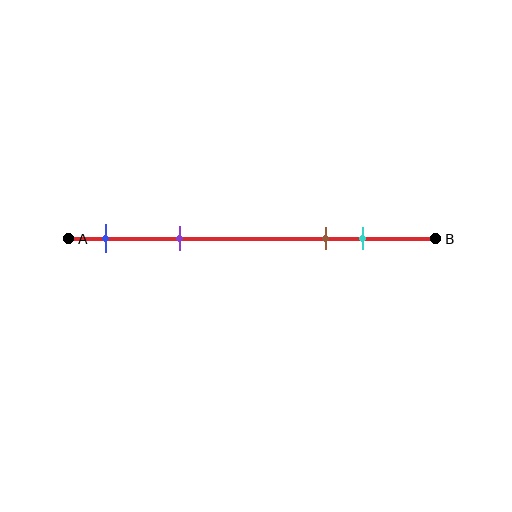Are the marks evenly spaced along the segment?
No, the marks are not evenly spaced.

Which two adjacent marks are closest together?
The brown and cyan marks are the closest adjacent pair.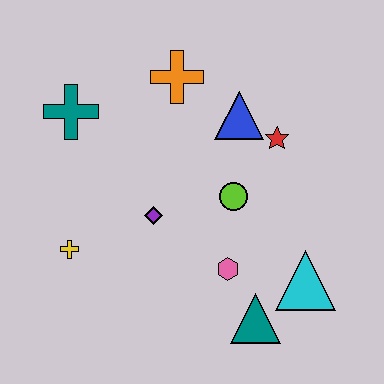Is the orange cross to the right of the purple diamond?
Yes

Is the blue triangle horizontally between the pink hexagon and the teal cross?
No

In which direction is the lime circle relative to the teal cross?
The lime circle is to the right of the teal cross.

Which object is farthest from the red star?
The yellow cross is farthest from the red star.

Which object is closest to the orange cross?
The blue triangle is closest to the orange cross.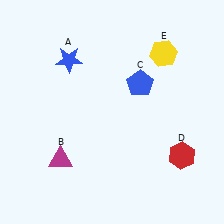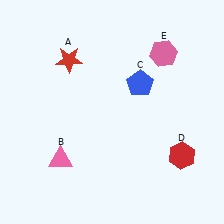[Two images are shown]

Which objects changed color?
A changed from blue to red. B changed from magenta to pink. E changed from yellow to pink.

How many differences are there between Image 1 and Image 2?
There are 3 differences between the two images.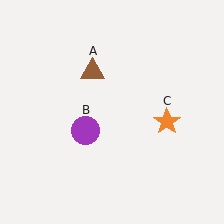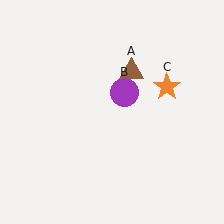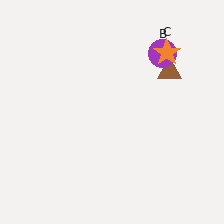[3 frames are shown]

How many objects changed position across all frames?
3 objects changed position: brown triangle (object A), purple circle (object B), orange star (object C).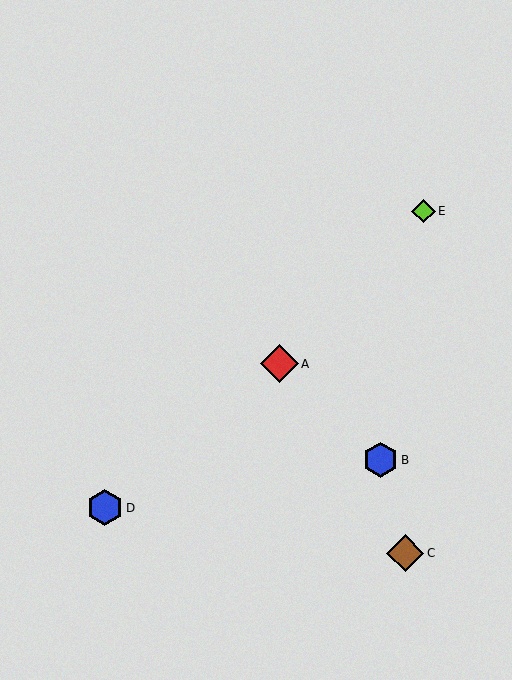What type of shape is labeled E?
Shape E is a lime diamond.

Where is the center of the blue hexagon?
The center of the blue hexagon is at (105, 508).